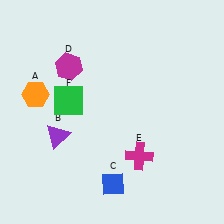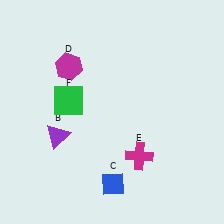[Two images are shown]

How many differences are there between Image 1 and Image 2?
There is 1 difference between the two images.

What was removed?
The orange hexagon (A) was removed in Image 2.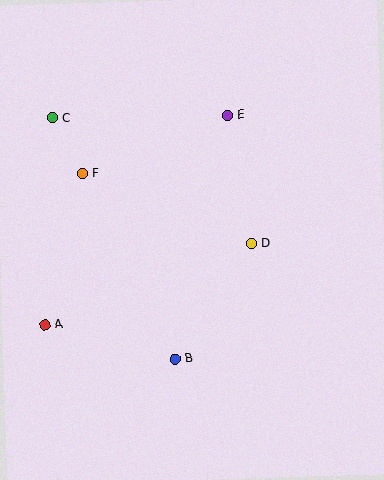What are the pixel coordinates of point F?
Point F is at (82, 173).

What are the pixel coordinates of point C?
Point C is at (53, 118).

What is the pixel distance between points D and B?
The distance between D and B is 139 pixels.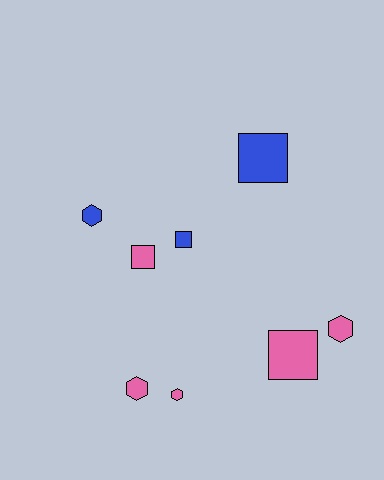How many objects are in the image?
There are 8 objects.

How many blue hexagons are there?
There is 1 blue hexagon.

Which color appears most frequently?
Pink, with 5 objects.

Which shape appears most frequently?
Square, with 4 objects.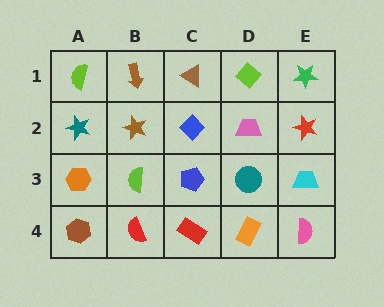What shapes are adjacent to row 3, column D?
A pink trapezoid (row 2, column D), an orange rectangle (row 4, column D), a blue pentagon (row 3, column C), a cyan trapezoid (row 3, column E).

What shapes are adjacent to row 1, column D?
A pink trapezoid (row 2, column D), a brown triangle (row 1, column C), a green star (row 1, column E).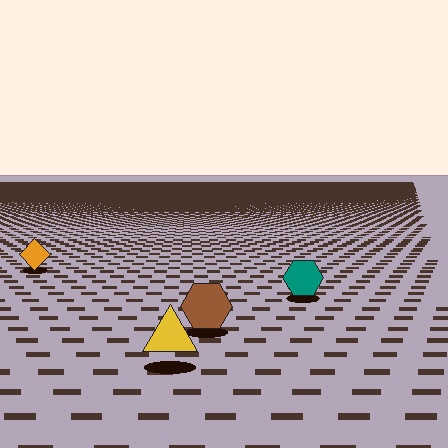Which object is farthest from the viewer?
The orange diamond is farthest from the viewer. It appears smaller and the ground texture around it is denser.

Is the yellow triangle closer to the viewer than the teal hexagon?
Yes. The yellow triangle is closer — you can tell from the texture gradient: the ground texture is coarser near it.